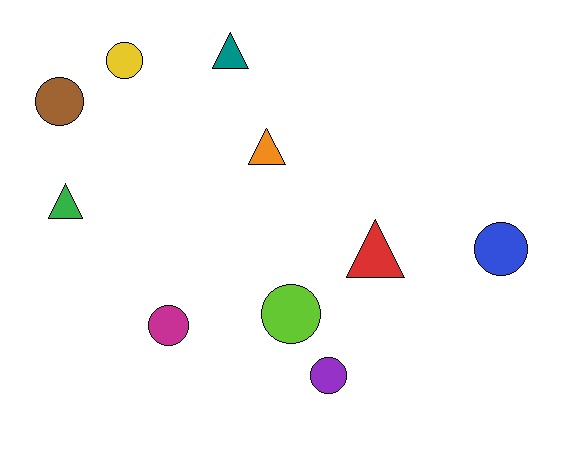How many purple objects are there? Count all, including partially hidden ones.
There is 1 purple object.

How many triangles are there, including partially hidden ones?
There are 4 triangles.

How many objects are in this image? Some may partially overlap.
There are 10 objects.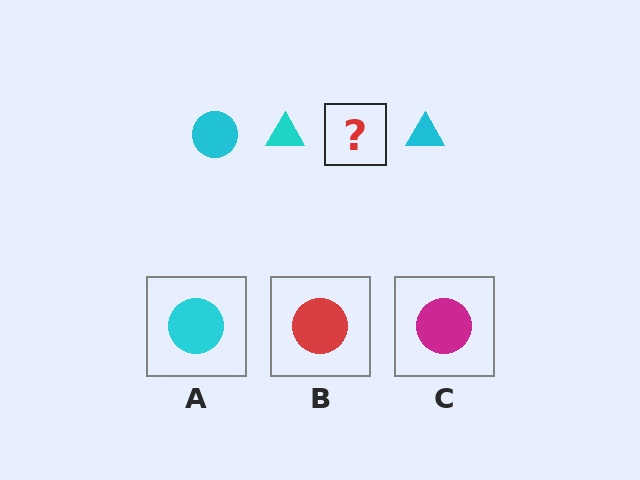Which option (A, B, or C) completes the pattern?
A.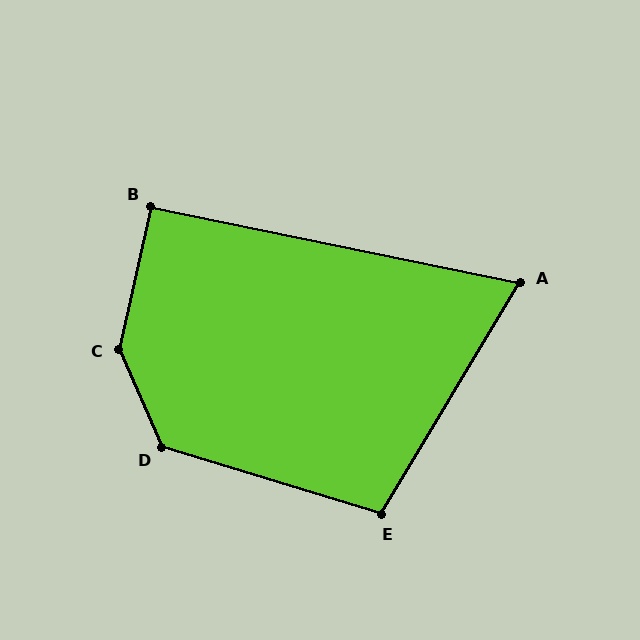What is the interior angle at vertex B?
Approximately 91 degrees (approximately right).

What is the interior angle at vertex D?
Approximately 130 degrees (obtuse).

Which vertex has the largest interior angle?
C, at approximately 144 degrees.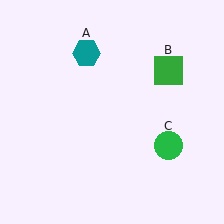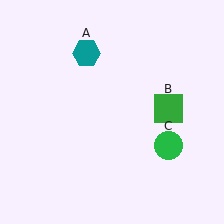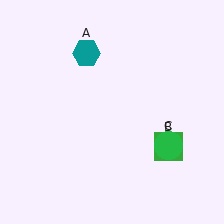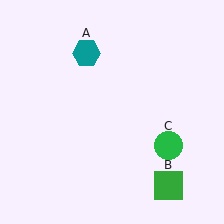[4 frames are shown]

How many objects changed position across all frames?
1 object changed position: green square (object B).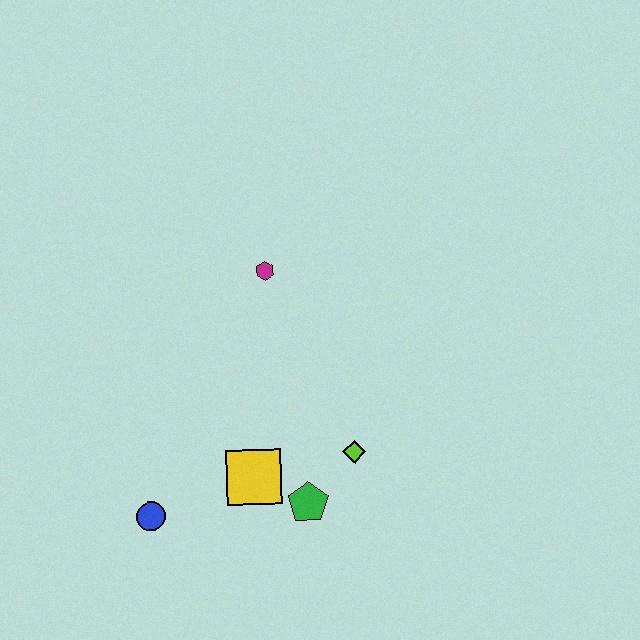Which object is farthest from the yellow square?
The magenta hexagon is farthest from the yellow square.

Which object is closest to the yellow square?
The green pentagon is closest to the yellow square.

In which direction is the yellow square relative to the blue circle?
The yellow square is to the right of the blue circle.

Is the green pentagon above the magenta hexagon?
No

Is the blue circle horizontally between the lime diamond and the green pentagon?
No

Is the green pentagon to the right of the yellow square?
Yes